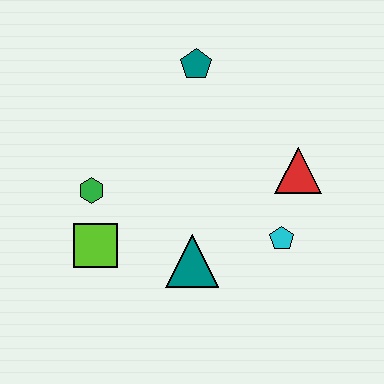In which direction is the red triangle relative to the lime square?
The red triangle is to the right of the lime square.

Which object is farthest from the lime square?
The red triangle is farthest from the lime square.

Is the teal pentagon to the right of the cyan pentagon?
No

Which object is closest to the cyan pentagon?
The red triangle is closest to the cyan pentagon.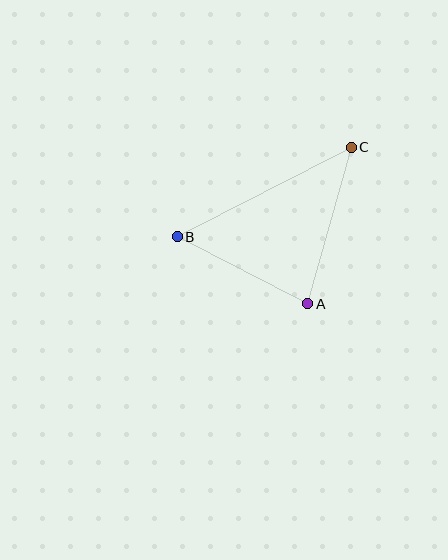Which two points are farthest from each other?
Points B and C are farthest from each other.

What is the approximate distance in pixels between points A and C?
The distance between A and C is approximately 162 pixels.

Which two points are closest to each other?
Points A and B are closest to each other.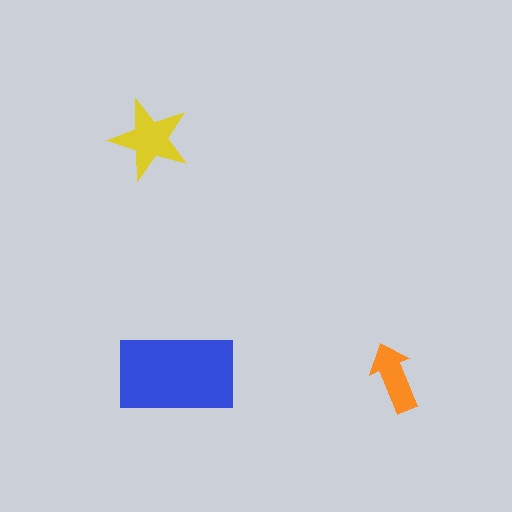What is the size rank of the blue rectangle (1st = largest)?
1st.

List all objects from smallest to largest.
The orange arrow, the yellow star, the blue rectangle.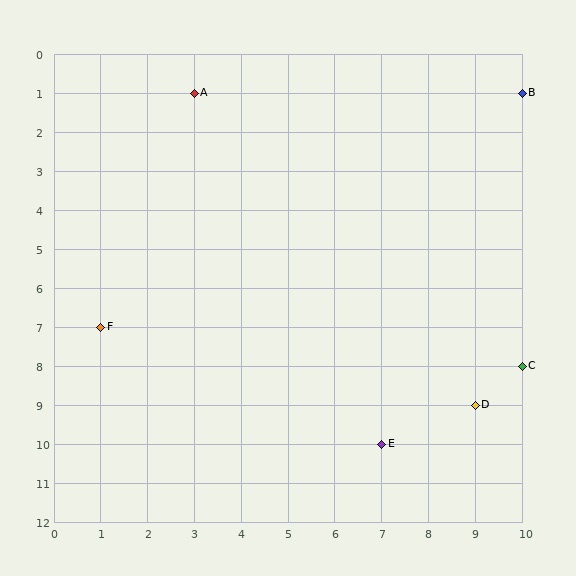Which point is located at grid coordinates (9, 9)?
Point D is at (9, 9).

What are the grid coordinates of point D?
Point D is at grid coordinates (9, 9).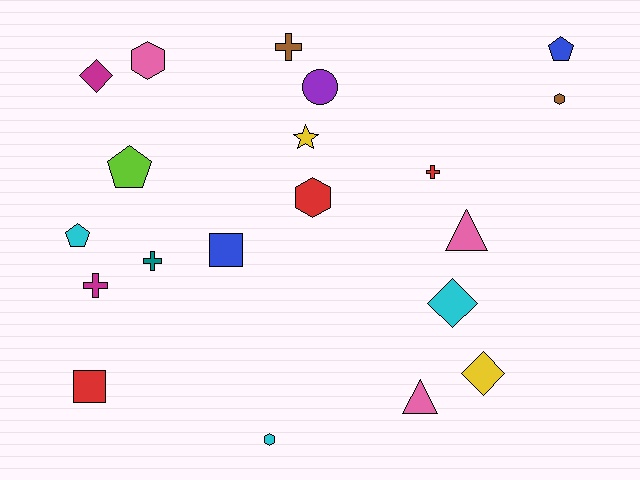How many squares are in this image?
There are 2 squares.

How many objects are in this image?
There are 20 objects.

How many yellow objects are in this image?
There are 2 yellow objects.